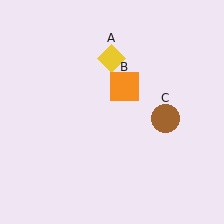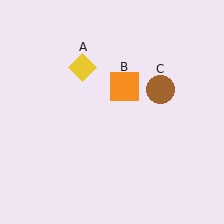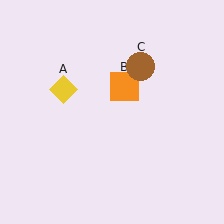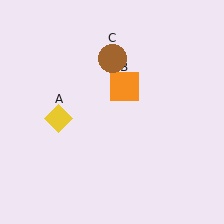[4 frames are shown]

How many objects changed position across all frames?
2 objects changed position: yellow diamond (object A), brown circle (object C).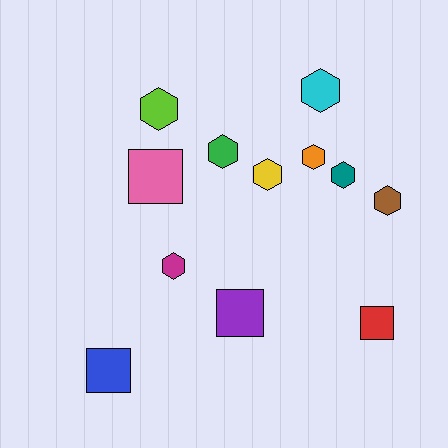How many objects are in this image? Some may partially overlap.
There are 12 objects.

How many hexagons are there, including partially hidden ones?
There are 8 hexagons.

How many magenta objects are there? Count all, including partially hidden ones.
There is 1 magenta object.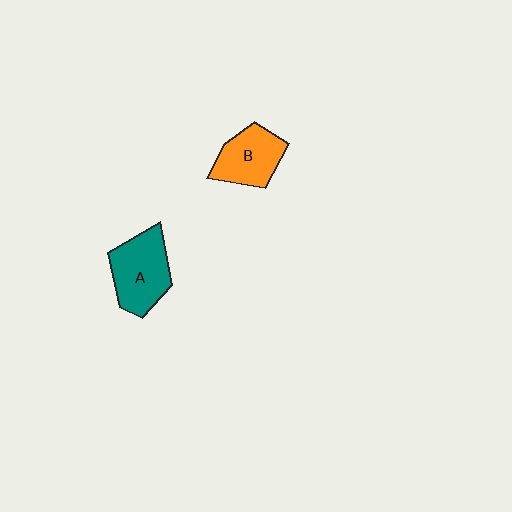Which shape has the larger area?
Shape A (teal).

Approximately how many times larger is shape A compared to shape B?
Approximately 1.2 times.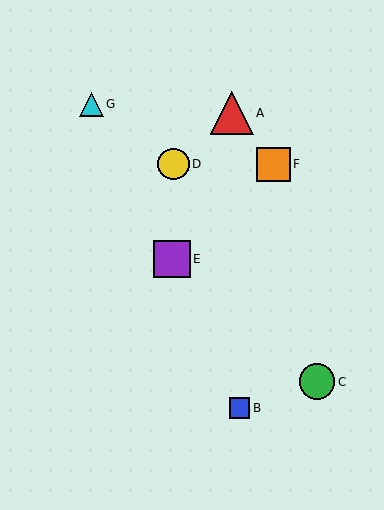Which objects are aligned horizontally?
Objects D, F are aligned horizontally.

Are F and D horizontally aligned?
Yes, both are at y≈164.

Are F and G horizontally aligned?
No, F is at y≈164 and G is at y≈104.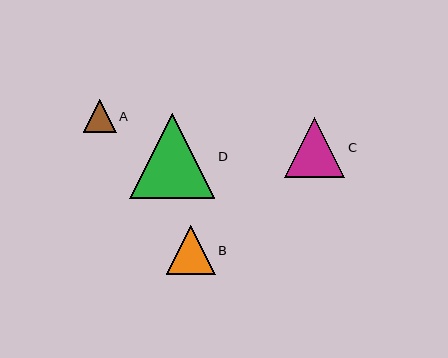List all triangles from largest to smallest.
From largest to smallest: D, C, B, A.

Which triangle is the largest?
Triangle D is the largest with a size of approximately 85 pixels.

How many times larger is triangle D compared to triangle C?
Triangle D is approximately 1.4 times the size of triangle C.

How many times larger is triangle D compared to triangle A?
Triangle D is approximately 2.6 times the size of triangle A.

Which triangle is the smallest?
Triangle A is the smallest with a size of approximately 33 pixels.